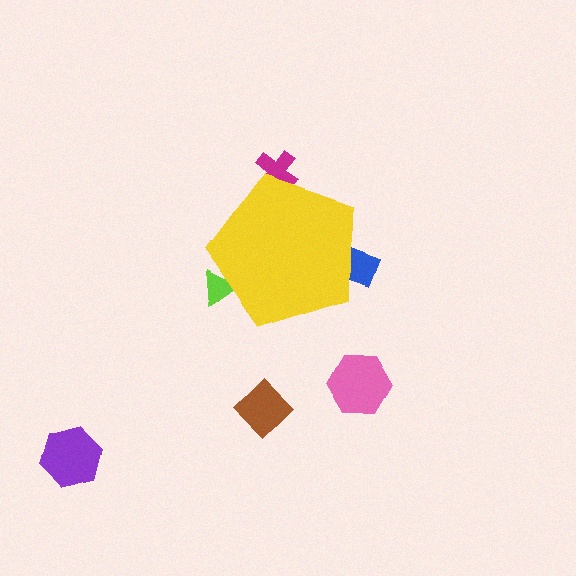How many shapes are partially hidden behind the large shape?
3 shapes are partially hidden.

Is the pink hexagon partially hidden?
No, the pink hexagon is fully visible.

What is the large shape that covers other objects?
A yellow pentagon.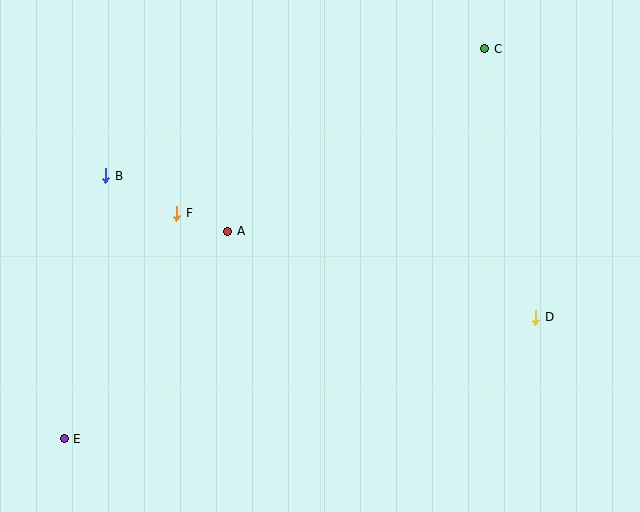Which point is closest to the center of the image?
Point A at (228, 231) is closest to the center.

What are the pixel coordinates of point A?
Point A is at (228, 231).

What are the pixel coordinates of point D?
Point D is at (536, 317).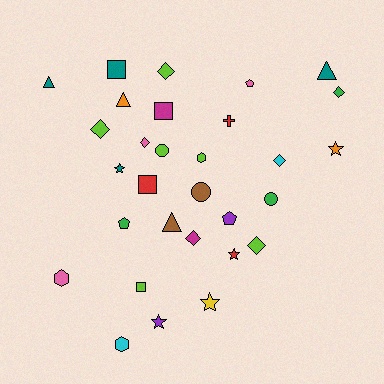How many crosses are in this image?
There is 1 cross.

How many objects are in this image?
There are 30 objects.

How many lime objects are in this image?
There are 6 lime objects.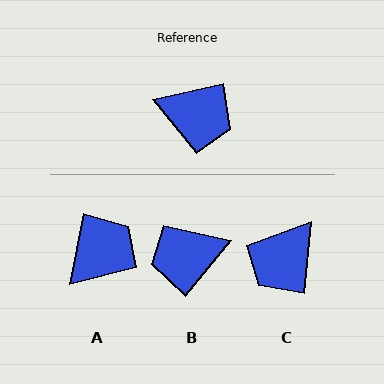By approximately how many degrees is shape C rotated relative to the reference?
Approximately 109 degrees clockwise.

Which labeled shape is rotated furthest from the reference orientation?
B, about 142 degrees away.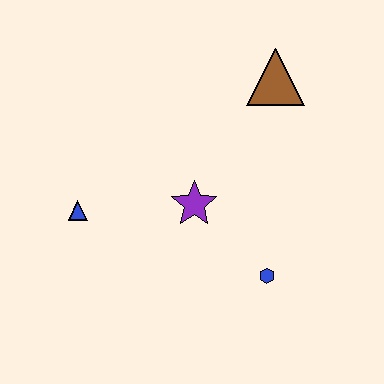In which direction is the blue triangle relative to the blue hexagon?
The blue triangle is to the left of the blue hexagon.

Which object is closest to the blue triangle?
The purple star is closest to the blue triangle.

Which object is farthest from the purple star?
The brown triangle is farthest from the purple star.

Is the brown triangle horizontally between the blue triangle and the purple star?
No